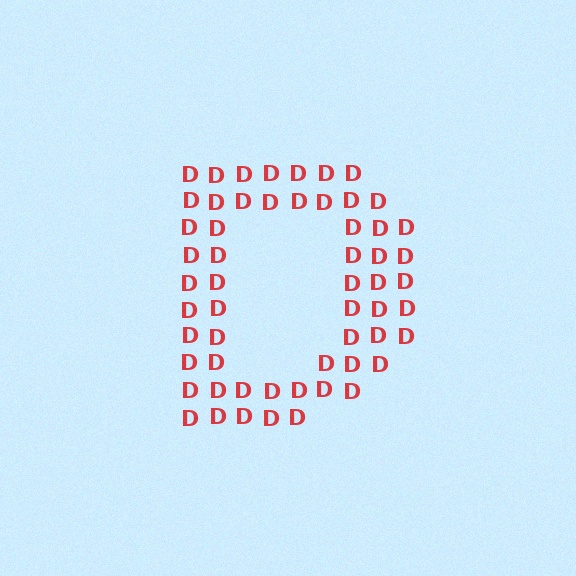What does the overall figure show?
The overall figure shows the letter D.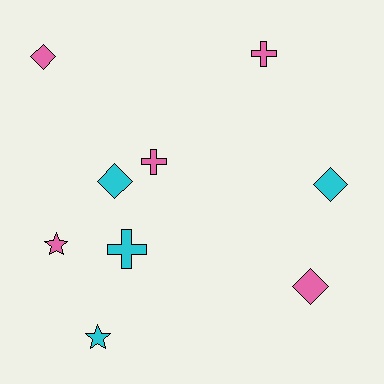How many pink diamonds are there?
There are 2 pink diamonds.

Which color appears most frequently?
Pink, with 5 objects.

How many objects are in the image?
There are 9 objects.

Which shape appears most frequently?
Diamond, with 4 objects.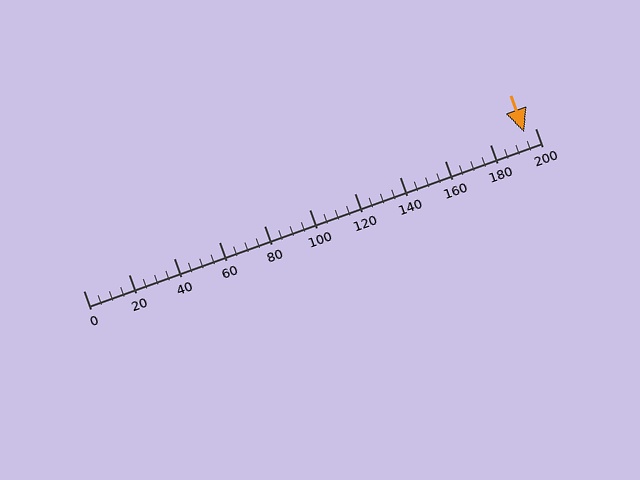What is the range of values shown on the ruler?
The ruler shows values from 0 to 200.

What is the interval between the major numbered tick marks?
The major tick marks are spaced 20 units apart.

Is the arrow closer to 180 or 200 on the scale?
The arrow is closer to 200.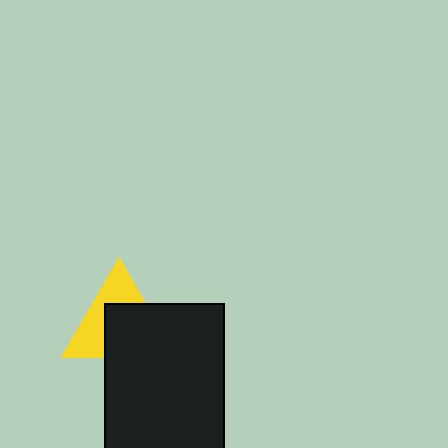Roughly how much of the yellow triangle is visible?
About half of it is visible (roughly 46%).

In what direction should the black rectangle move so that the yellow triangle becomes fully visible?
The black rectangle should move down. That is the shortest direction to clear the overlap and leave the yellow triangle fully visible.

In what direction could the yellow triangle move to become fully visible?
The yellow triangle could move up. That would shift it out from behind the black rectangle entirely.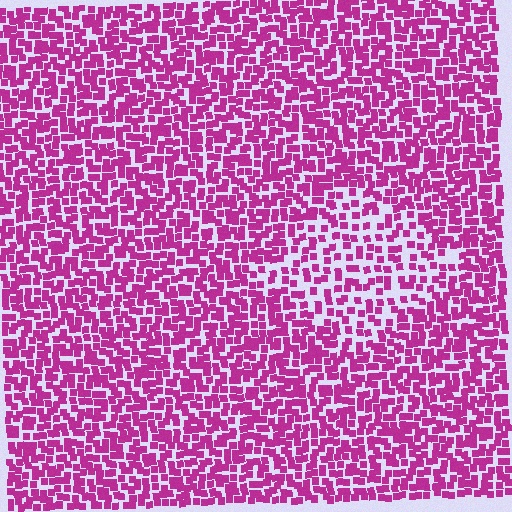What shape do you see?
I see a diamond.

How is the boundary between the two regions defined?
The boundary is defined by a change in element density (approximately 1.8x ratio). All elements are the same color, size, and shape.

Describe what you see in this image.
The image contains small magenta elements arranged at two different densities. A diamond-shaped region is visible where the elements are less densely packed than the surrounding area.